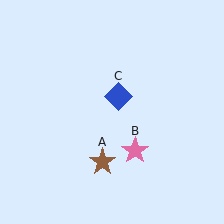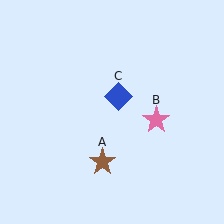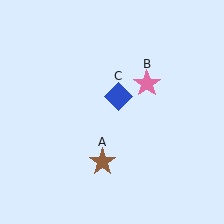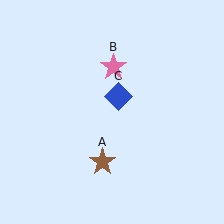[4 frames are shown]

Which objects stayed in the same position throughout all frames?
Brown star (object A) and blue diamond (object C) remained stationary.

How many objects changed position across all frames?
1 object changed position: pink star (object B).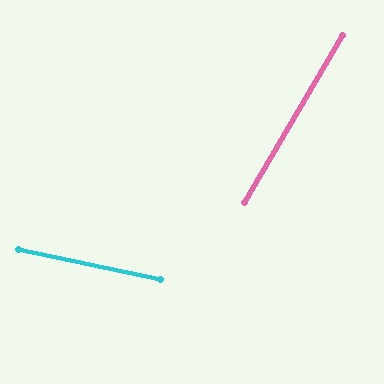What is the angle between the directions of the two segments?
Approximately 71 degrees.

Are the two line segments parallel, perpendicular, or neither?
Neither parallel nor perpendicular — they differ by about 71°.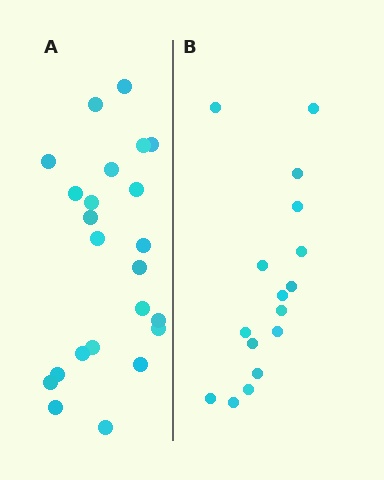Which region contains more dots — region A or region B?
Region A (the left region) has more dots.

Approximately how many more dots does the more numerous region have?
Region A has roughly 8 or so more dots than region B.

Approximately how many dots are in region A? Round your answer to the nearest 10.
About 20 dots. (The exact count is 23, which rounds to 20.)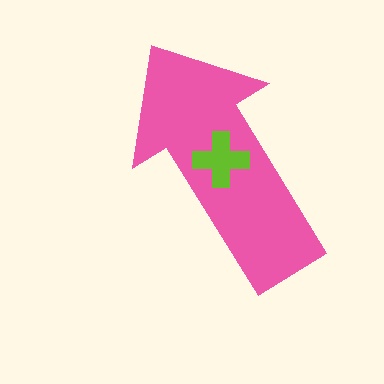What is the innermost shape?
The lime cross.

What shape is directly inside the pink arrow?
The lime cross.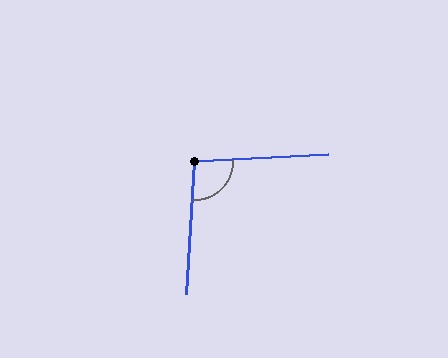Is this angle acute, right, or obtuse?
It is obtuse.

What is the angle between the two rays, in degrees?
Approximately 96 degrees.